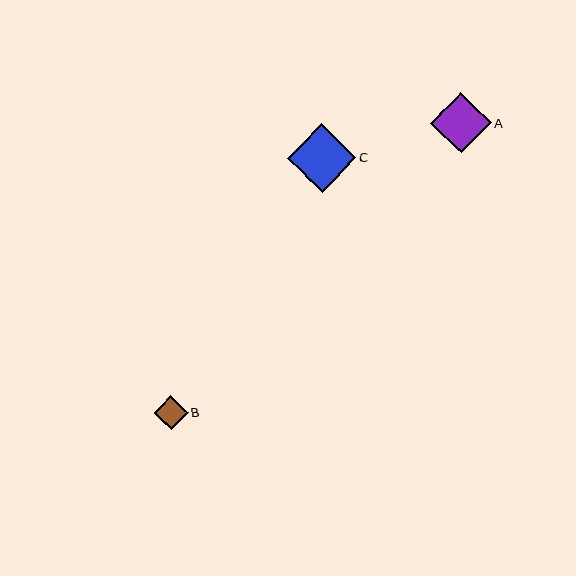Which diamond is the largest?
Diamond C is the largest with a size of approximately 69 pixels.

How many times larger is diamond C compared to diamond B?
Diamond C is approximately 2.0 times the size of diamond B.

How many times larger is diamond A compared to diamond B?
Diamond A is approximately 1.8 times the size of diamond B.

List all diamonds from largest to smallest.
From largest to smallest: C, A, B.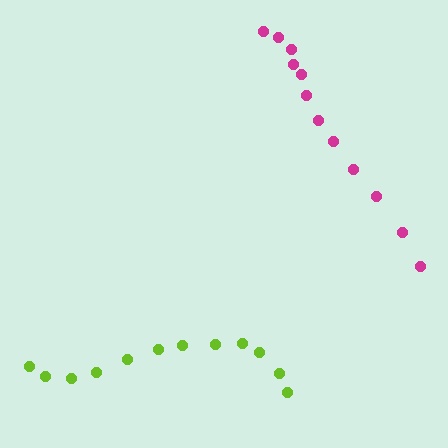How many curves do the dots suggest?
There are 2 distinct paths.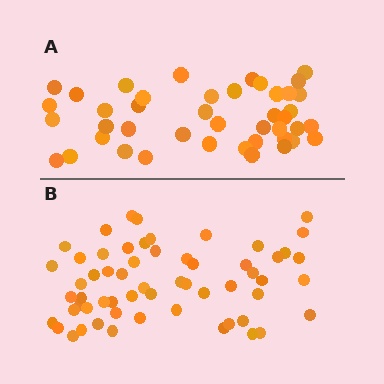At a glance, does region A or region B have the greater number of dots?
Region B (the bottom region) has more dots.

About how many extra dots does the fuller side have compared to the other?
Region B has approximately 15 more dots than region A.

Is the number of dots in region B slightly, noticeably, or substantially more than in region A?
Region B has noticeably more, but not dramatically so. The ratio is roughly 1.4 to 1.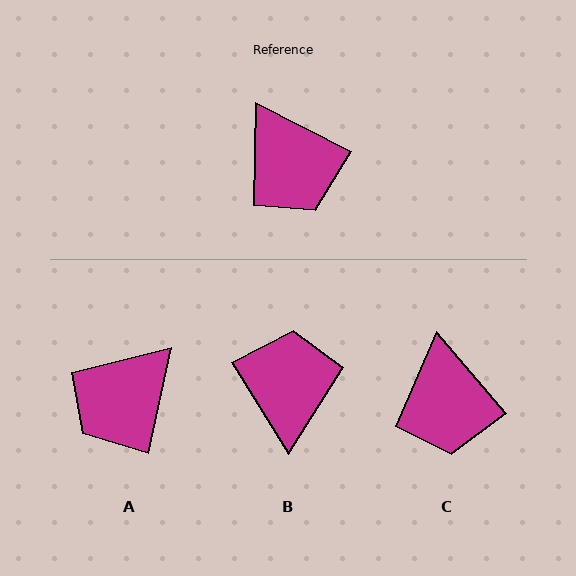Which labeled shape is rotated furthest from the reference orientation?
B, about 149 degrees away.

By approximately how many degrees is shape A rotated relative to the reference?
Approximately 76 degrees clockwise.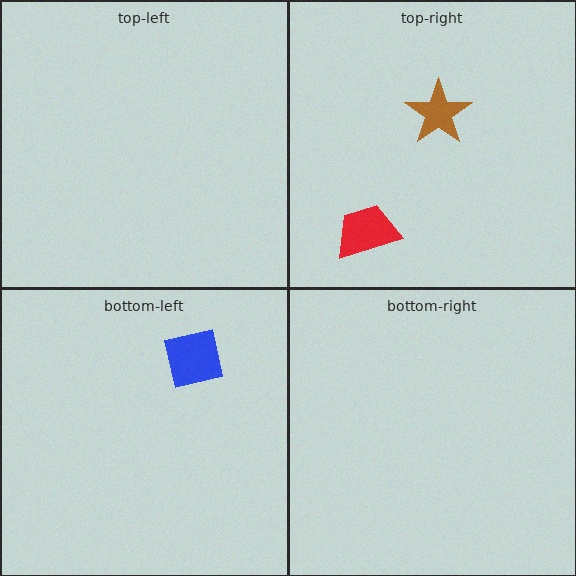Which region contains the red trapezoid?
The top-right region.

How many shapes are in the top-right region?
2.